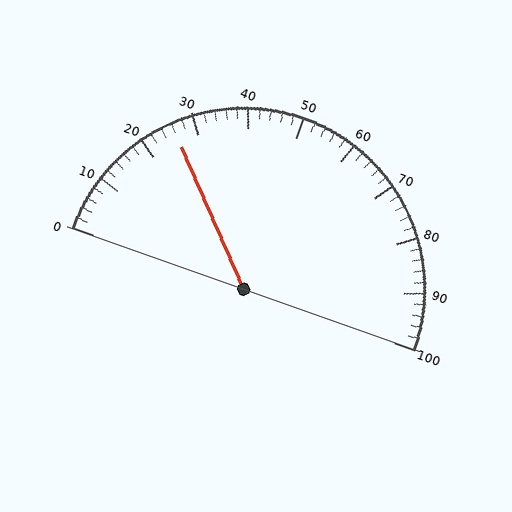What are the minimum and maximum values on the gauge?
The gauge ranges from 0 to 100.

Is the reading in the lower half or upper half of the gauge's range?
The reading is in the lower half of the range (0 to 100).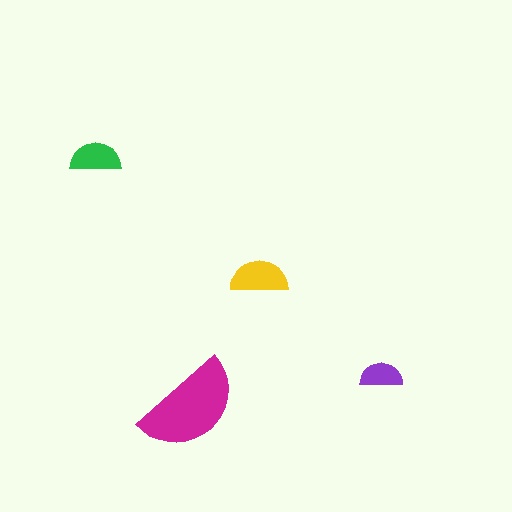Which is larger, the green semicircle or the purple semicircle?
The green one.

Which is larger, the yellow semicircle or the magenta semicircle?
The magenta one.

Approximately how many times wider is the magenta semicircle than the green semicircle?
About 2 times wider.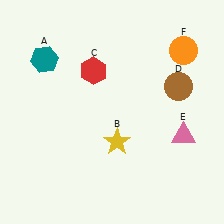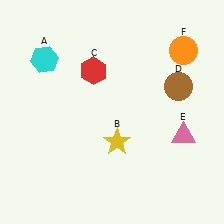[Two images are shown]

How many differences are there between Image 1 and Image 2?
There is 1 difference between the two images.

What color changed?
The hexagon (A) changed from teal in Image 1 to cyan in Image 2.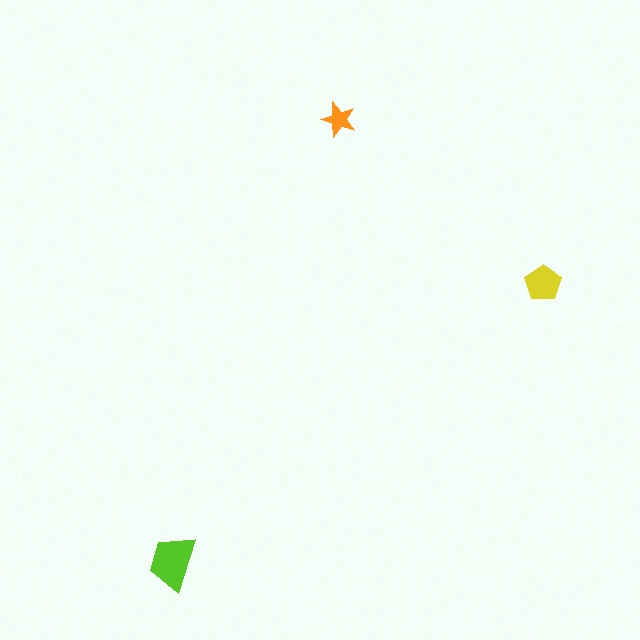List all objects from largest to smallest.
The lime trapezoid, the yellow pentagon, the orange star.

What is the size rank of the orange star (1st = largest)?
3rd.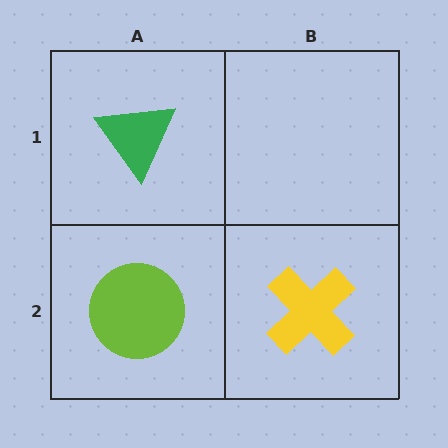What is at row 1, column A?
A green triangle.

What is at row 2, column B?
A yellow cross.